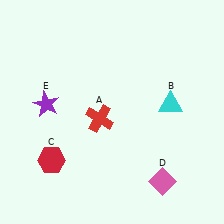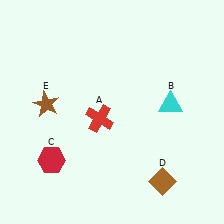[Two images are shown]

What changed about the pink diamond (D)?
In Image 1, D is pink. In Image 2, it changed to brown.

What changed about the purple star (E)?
In Image 1, E is purple. In Image 2, it changed to brown.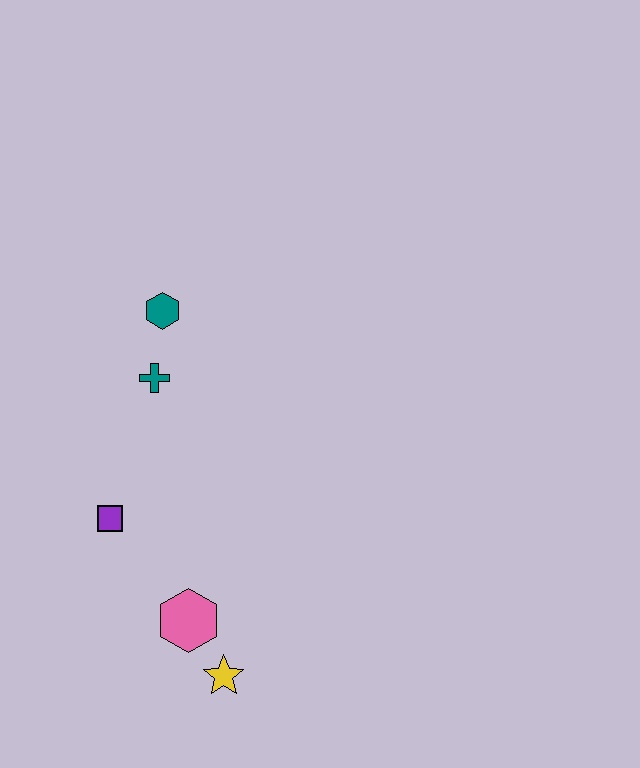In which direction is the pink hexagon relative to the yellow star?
The pink hexagon is above the yellow star.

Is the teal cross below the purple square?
No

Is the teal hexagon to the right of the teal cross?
Yes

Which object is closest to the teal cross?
The teal hexagon is closest to the teal cross.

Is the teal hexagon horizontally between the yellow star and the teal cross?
Yes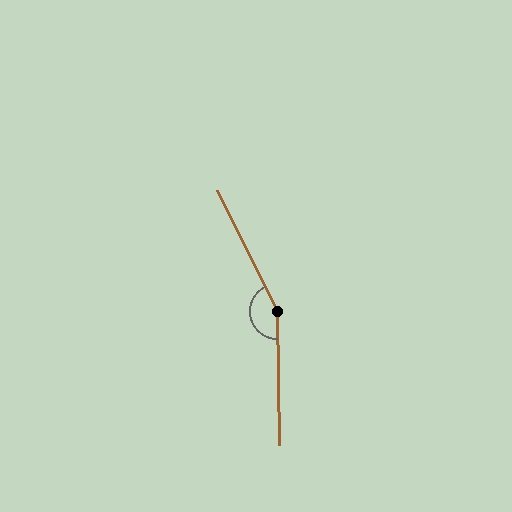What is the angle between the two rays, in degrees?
Approximately 155 degrees.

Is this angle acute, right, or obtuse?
It is obtuse.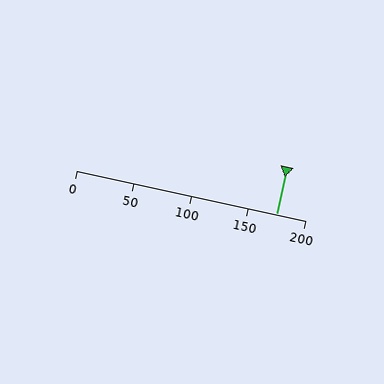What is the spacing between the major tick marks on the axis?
The major ticks are spaced 50 apart.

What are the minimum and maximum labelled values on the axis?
The axis runs from 0 to 200.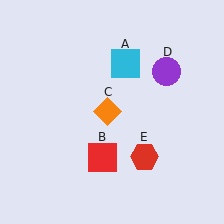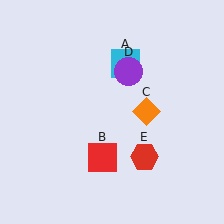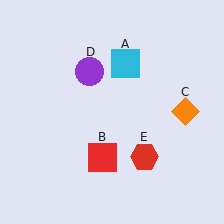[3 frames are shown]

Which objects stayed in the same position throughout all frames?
Cyan square (object A) and red square (object B) and red hexagon (object E) remained stationary.